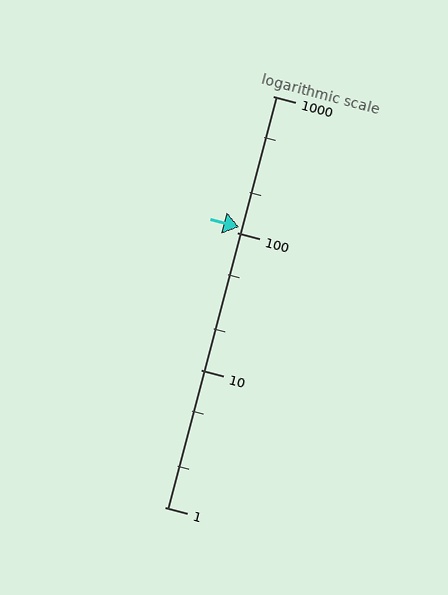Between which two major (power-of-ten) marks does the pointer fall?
The pointer is between 100 and 1000.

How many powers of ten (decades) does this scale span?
The scale spans 3 decades, from 1 to 1000.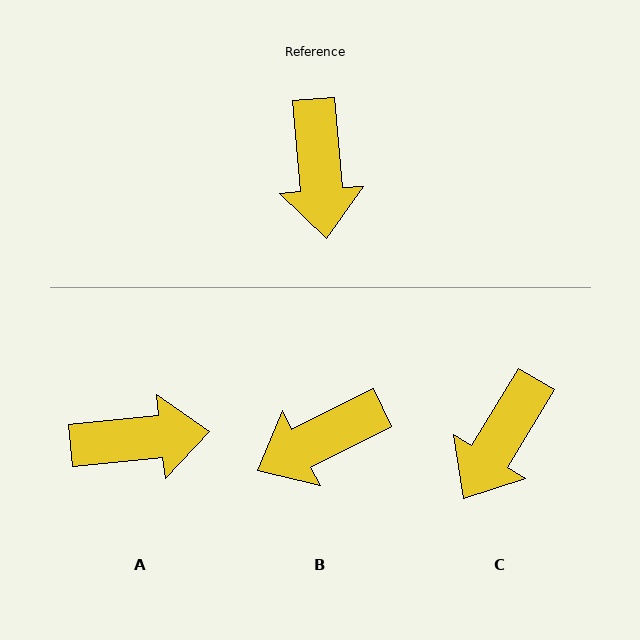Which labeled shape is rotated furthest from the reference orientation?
A, about 91 degrees away.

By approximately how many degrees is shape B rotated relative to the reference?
Approximately 68 degrees clockwise.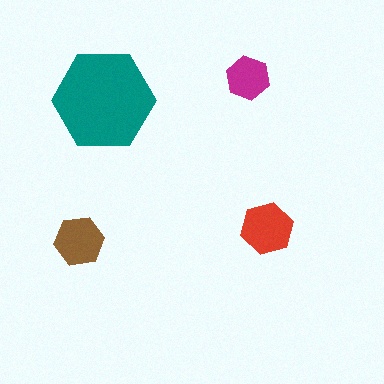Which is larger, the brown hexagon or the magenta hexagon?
The brown one.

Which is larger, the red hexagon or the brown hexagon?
The red one.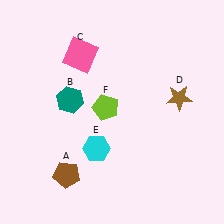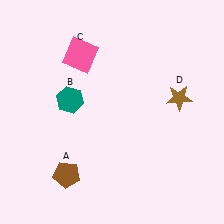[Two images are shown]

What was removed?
The lime pentagon (F), the cyan hexagon (E) were removed in Image 2.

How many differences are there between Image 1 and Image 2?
There are 2 differences between the two images.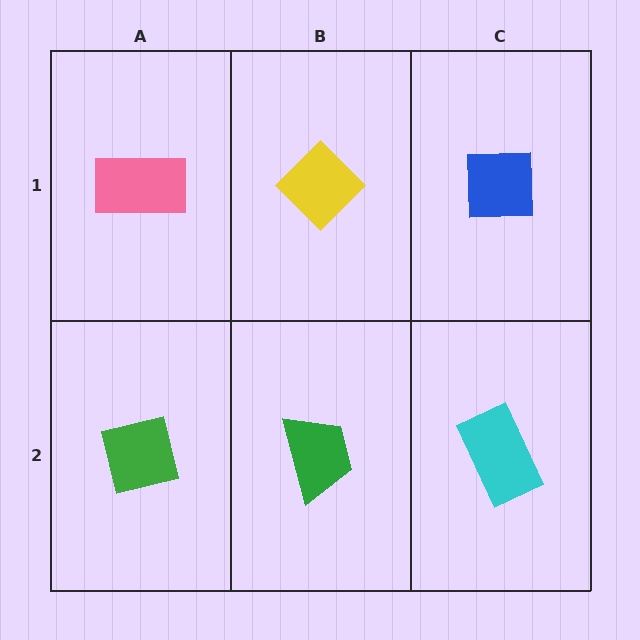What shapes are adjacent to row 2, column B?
A yellow diamond (row 1, column B), a green square (row 2, column A), a cyan rectangle (row 2, column C).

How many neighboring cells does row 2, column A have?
2.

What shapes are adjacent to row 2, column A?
A pink rectangle (row 1, column A), a green trapezoid (row 2, column B).